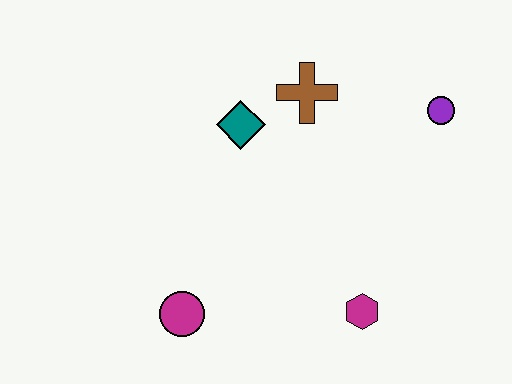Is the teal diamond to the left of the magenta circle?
No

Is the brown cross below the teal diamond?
No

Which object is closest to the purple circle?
The brown cross is closest to the purple circle.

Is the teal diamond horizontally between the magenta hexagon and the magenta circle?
Yes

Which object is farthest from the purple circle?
The magenta circle is farthest from the purple circle.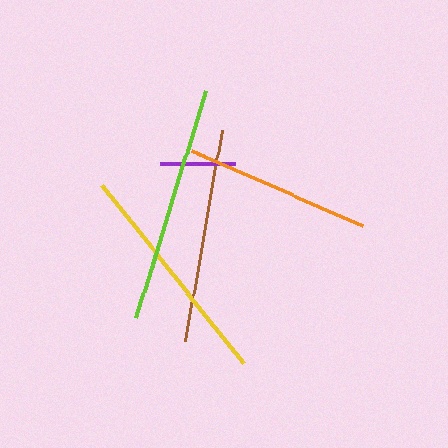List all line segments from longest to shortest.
From longest to shortest: lime, yellow, brown, orange, purple.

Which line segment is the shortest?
The purple line is the shortest at approximately 75 pixels.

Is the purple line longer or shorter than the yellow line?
The yellow line is longer than the purple line.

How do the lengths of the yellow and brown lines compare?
The yellow and brown lines are approximately the same length.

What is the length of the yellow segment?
The yellow segment is approximately 227 pixels long.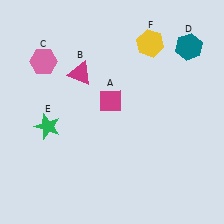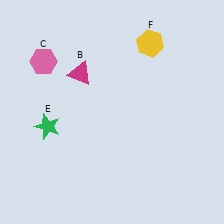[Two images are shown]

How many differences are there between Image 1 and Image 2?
There are 2 differences between the two images.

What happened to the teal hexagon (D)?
The teal hexagon (D) was removed in Image 2. It was in the top-right area of Image 1.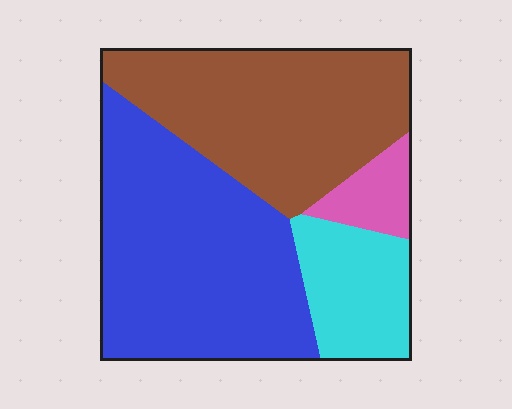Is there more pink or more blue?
Blue.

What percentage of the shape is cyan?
Cyan covers about 15% of the shape.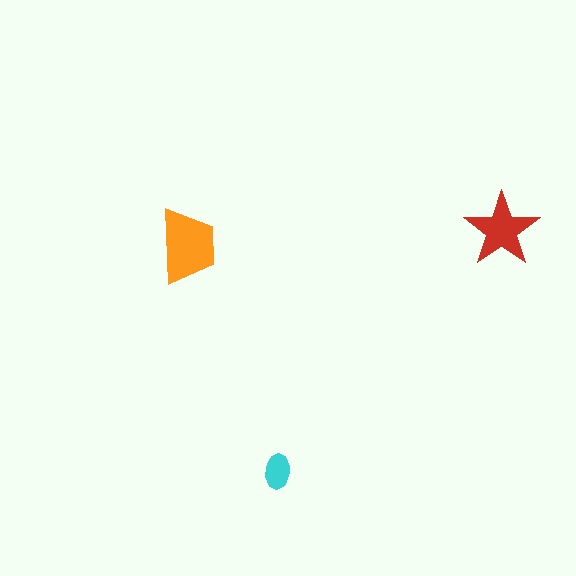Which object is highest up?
The red star is topmost.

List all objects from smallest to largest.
The cyan ellipse, the red star, the orange trapezoid.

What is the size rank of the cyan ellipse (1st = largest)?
3rd.